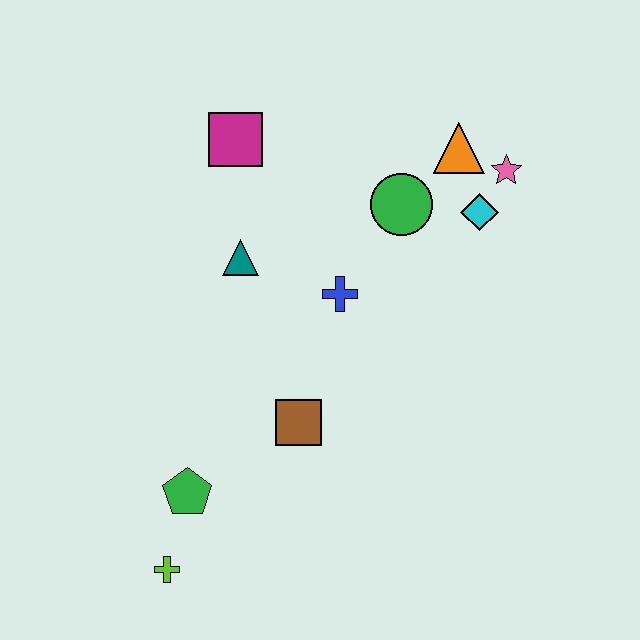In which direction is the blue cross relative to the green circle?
The blue cross is below the green circle.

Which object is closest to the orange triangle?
The pink star is closest to the orange triangle.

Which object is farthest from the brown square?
The pink star is farthest from the brown square.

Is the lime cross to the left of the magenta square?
Yes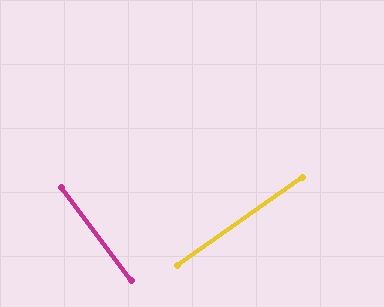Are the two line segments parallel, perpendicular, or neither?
Perpendicular — they meet at approximately 88°.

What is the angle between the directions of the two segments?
Approximately 88 degrees.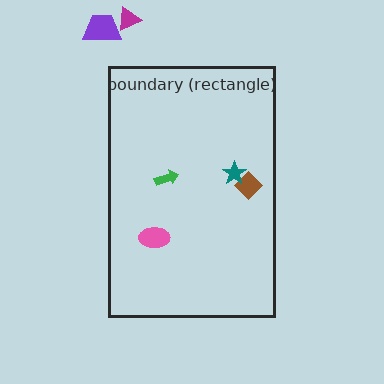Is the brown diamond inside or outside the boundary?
Inside.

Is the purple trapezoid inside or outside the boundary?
Outside.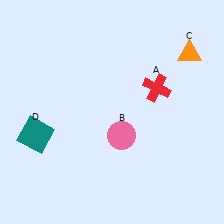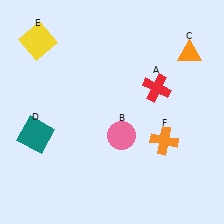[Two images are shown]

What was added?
A yellow square (E), an orange cross (F) were added in Image 2.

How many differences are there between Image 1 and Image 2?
There are 2 differences between the two images.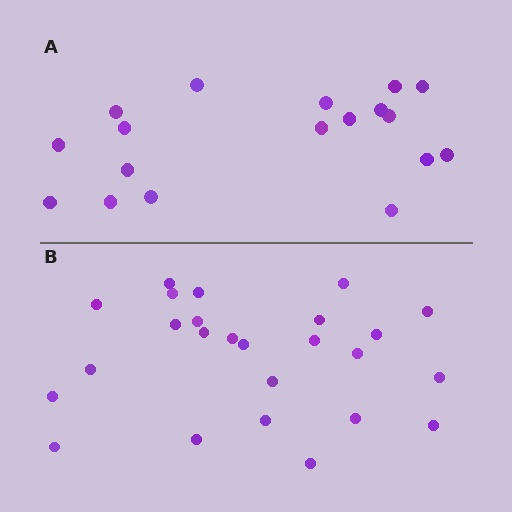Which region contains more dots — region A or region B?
Region B (the bottom region) has more dots.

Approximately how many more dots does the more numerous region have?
Region B has roughly 8 or so more dots than region A.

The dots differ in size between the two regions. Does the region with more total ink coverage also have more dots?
No. Region A has more total ink coverage because its dots are larger, but region B actually contains more individual dots. Total area can be misleading — the number of items is what matters here.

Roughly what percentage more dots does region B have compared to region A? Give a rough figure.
About 40% more.